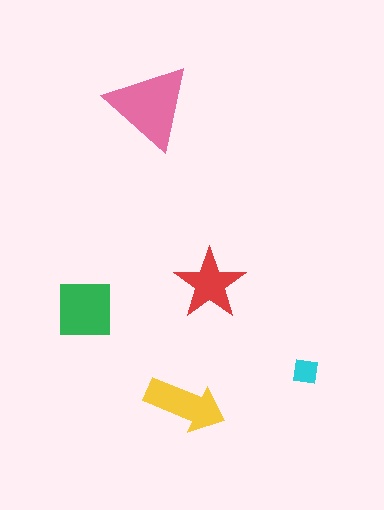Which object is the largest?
The pink triangle.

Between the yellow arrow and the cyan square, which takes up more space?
The yellow arrow.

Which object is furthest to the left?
The green square is leftmost.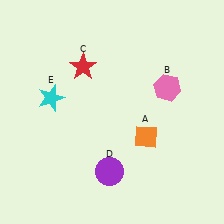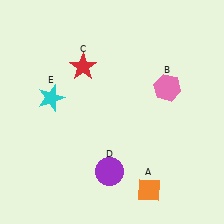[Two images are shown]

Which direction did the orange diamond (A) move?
The orange diamond (A) moved down.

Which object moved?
The orange diamond (A) moved down.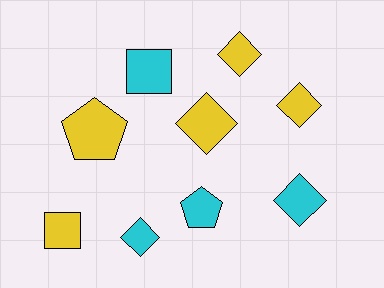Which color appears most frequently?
Yellow, with 5 objects.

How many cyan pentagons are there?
There is 1 cyan pentagon.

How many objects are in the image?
There are 9 objects.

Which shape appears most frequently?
Diamond, with 5 objects.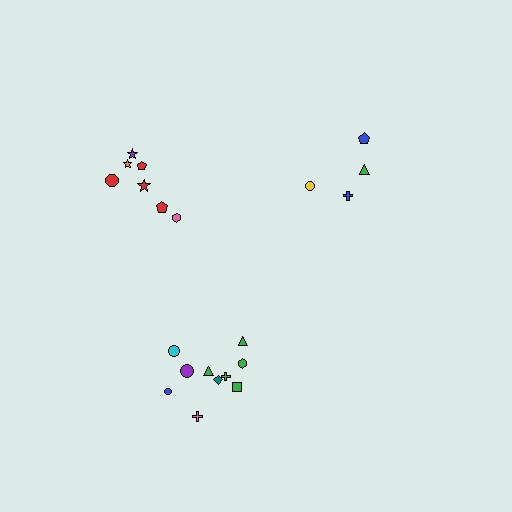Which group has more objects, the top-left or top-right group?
The top-left group.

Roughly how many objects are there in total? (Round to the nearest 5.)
Roughly 20 objects in total.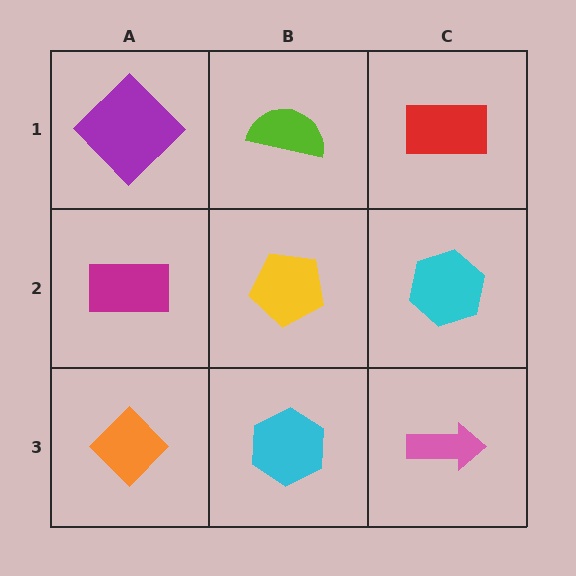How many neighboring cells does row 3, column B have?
3.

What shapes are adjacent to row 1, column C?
A cyan hexagon (row 2, column C), a lime semicircle (row 1, column B).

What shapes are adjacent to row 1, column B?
A yellow pentagon (row 2, column B), a purple diamond (row 1, column A), a red rectangle (row 1, column C).